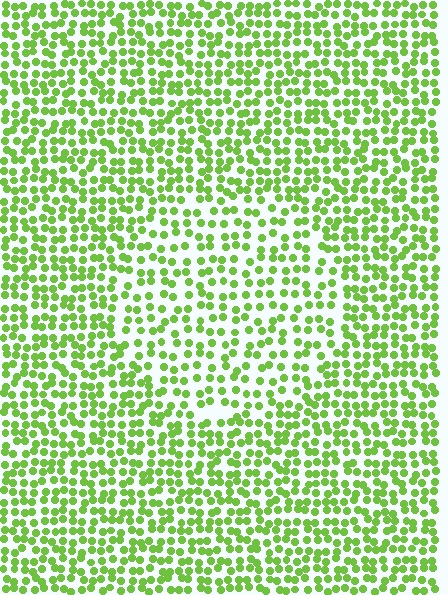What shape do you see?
I see a circle.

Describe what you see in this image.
The image contains small lime elements arranged at two different densities. A circle-shaped region is visible where the elements are less densely packed than the surrounding area.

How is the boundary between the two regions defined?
The boundary is defined by a change in element density (approximately 1.5x ratio). All elements are the same color, size, and shape.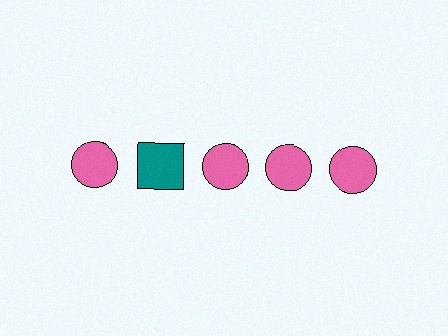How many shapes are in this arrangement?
There are 5 shapes arranged in a grid pattern.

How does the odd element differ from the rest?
It differs in both color (teal instead of pink) and shape (square instead of circle).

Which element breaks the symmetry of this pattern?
The teal square in the top row, second from left column breaks the symmetry. All other shapes are pink circles.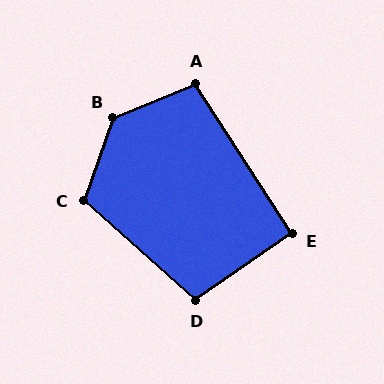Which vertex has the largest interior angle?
B, at approximately 132 degrees.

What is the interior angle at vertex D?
Approximately 103 degrees (obtuse).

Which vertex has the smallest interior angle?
E, at approximately 92 degrees.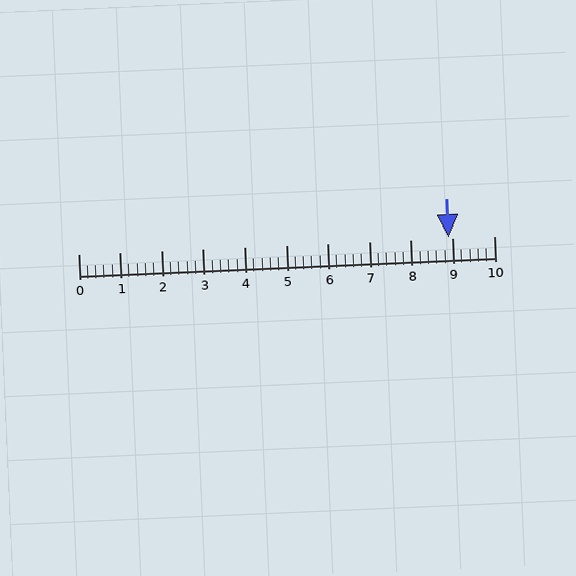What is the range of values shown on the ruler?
The ruler shows values from 0 to 10.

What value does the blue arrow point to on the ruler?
The blue arrow points to approximately 8.9.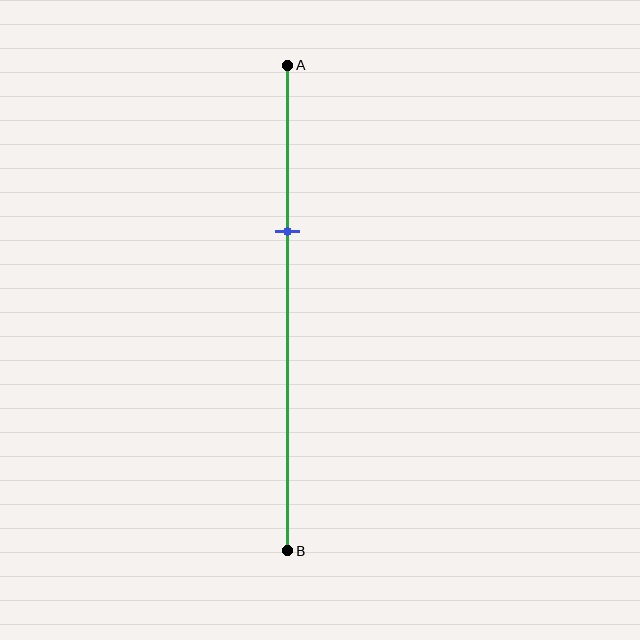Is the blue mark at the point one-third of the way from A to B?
Yes, the mark is approximately at the one-third point.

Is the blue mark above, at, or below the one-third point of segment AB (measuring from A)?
The blue mark is approximately at the one-third point of segment AB.